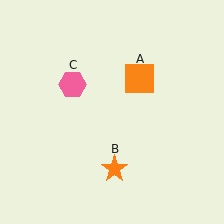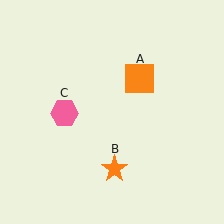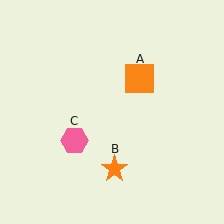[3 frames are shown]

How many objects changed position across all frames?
1 object changed position: pink hexagon (object C).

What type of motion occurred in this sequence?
The pink hexagon (object C) rotated counterclockwise around the center of the scene.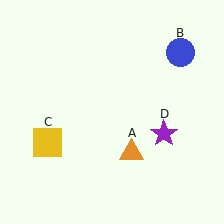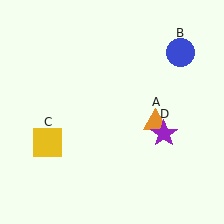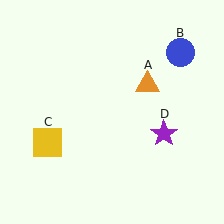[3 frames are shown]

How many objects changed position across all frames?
1 object changed position: orange triangle (object A).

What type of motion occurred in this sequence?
The orange triangle (object A) rotated counterclockwise around the center of the scene.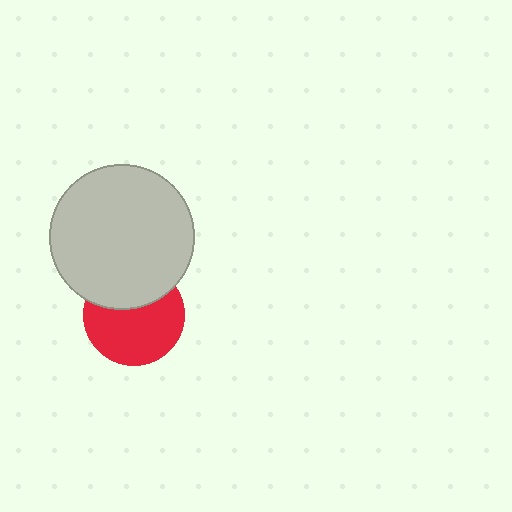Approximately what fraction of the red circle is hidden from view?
Roughly 36% of the red circle is hidden behind the light gray circle.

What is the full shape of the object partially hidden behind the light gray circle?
The partially hidden object is a red circle.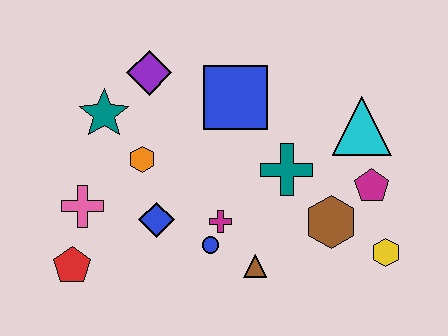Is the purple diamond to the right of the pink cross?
Yes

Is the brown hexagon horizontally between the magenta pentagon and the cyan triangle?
No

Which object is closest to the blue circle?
The magenta cross is closest to the blue circle.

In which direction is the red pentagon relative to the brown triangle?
The red pentagon is to the left of the brown triangle.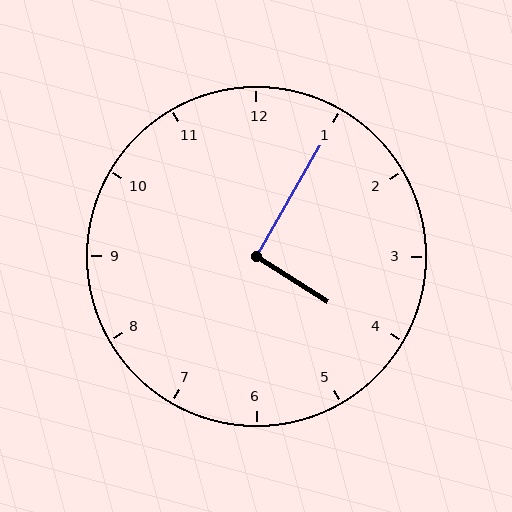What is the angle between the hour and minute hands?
Approximately 92 degrees.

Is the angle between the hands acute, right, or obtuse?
It is right.